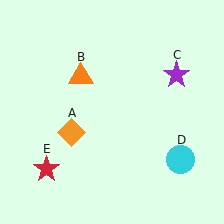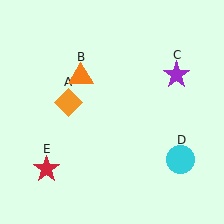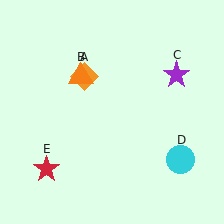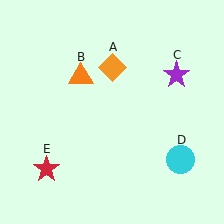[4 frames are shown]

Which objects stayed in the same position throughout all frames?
Orange triangle (object B) and purple star (object C) and cyan circle (object D) and red star (object E) remained stationary.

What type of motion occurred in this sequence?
The orange diamond (object A) rotated clockwise around the center of the scene.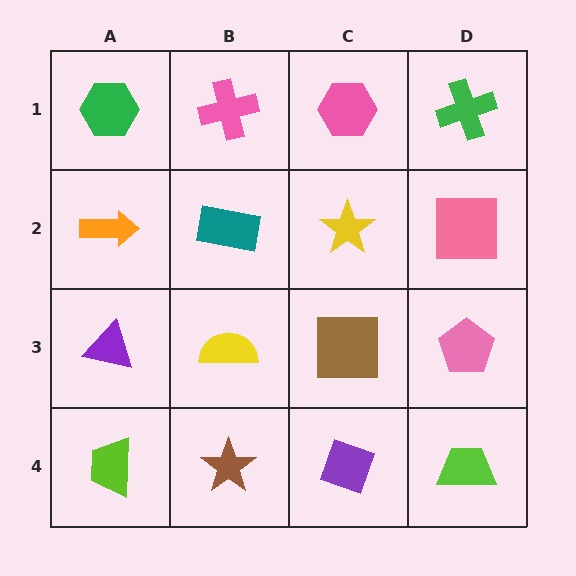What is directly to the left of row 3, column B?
A purple triangle.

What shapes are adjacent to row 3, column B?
A teal rectangle (row 2, column B), a brown star (row 4, column B), a purple triangle (row 3, column A), a brown square (row 3, column C).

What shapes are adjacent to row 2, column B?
A pink cross (row 1, column B), a yellow semicircle (row 3, column B), an orange arrow (row 2, column A), a yellow star (row 2, column C).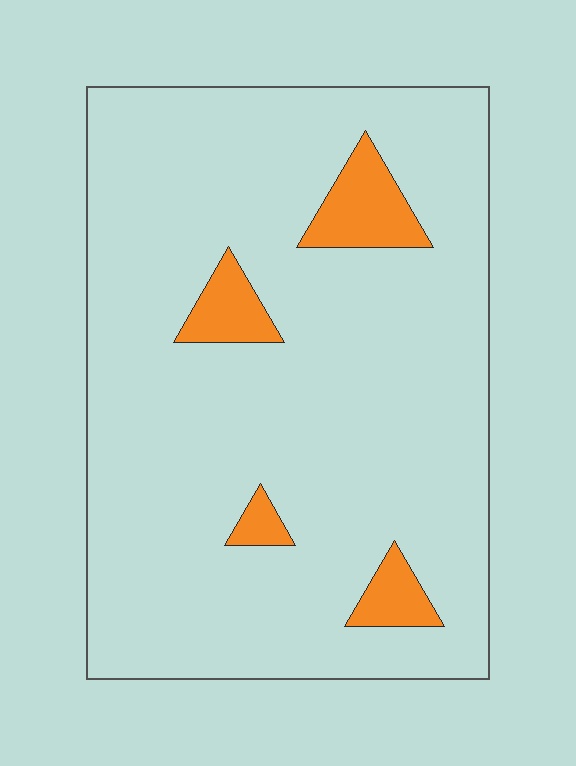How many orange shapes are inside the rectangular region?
4.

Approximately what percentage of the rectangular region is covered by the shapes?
Approximately 10%.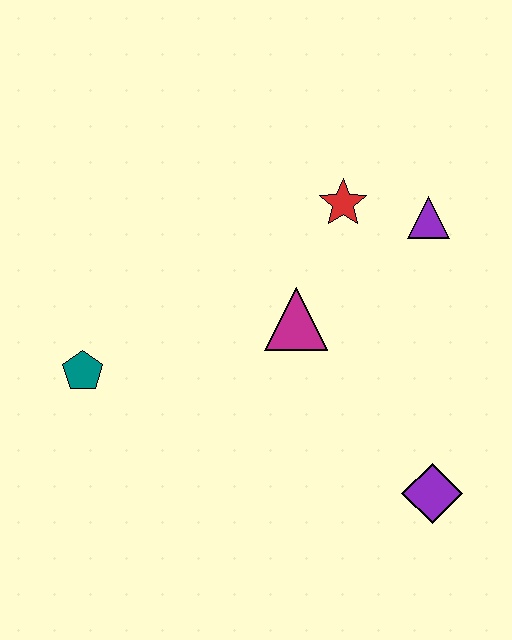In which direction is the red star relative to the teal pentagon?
The red star is to the right of the teal pentagon.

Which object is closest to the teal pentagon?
The magenta triangle is closest to the teal pentagon.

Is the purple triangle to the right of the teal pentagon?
Yes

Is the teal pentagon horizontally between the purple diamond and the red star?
No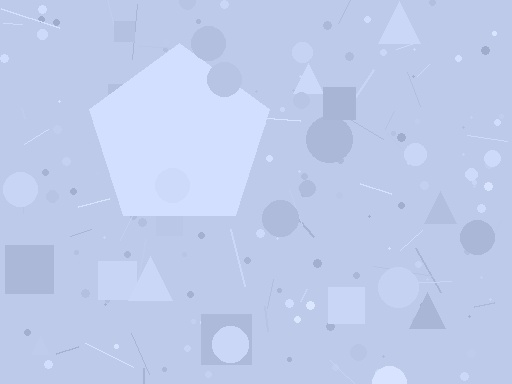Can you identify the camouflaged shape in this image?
The camouflaged shape is a pentagon.